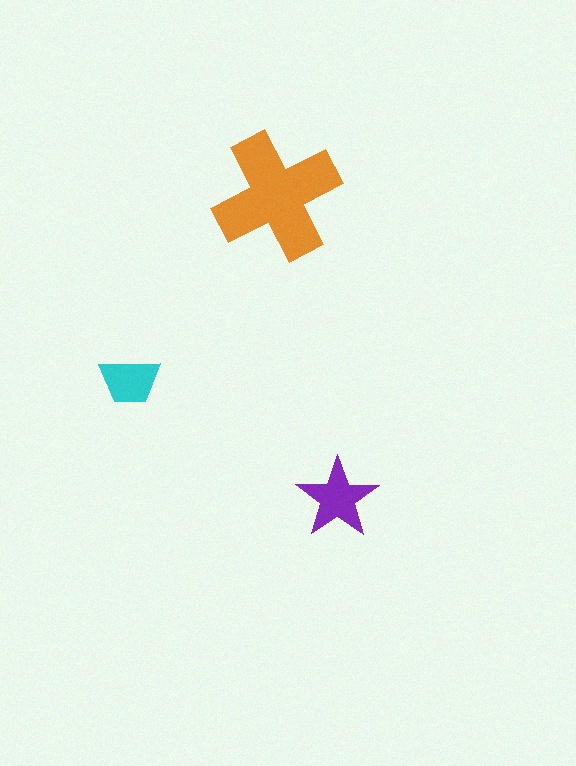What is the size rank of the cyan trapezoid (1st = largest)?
3rd.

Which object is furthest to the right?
The purple star is rightmost.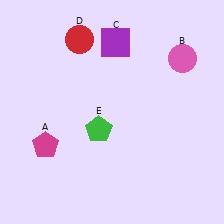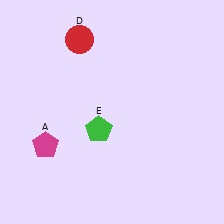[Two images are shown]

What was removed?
The pink circle (B), the purple square (C) were removed in Image 2.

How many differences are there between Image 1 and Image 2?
There are 2 differences between the two images.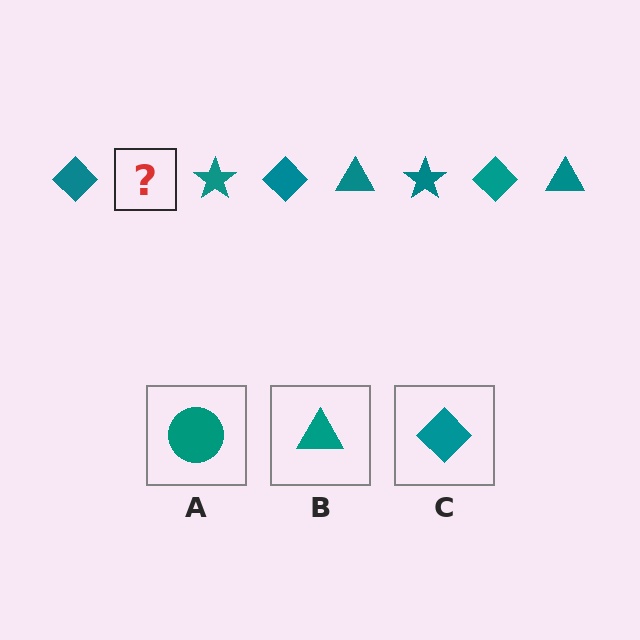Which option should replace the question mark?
Option B.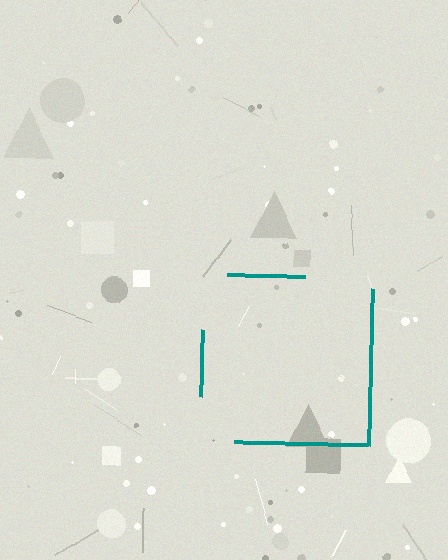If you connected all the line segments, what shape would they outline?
They would outline a square.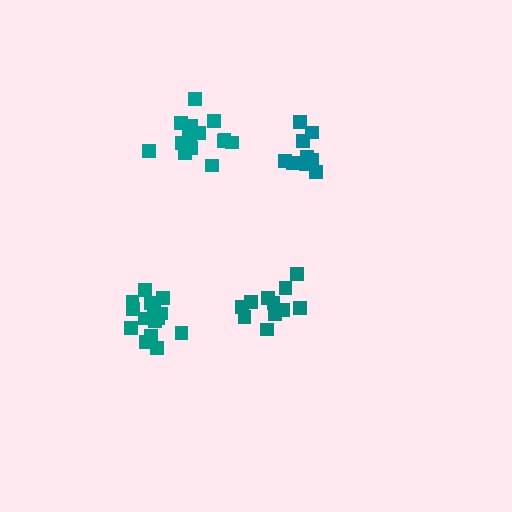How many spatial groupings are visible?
There are 4 spatial groupings.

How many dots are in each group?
Group 1: 11 dots, Group 2: 9 dots, Group 3: 15 dots, Group 4: 15 dots (50 total).